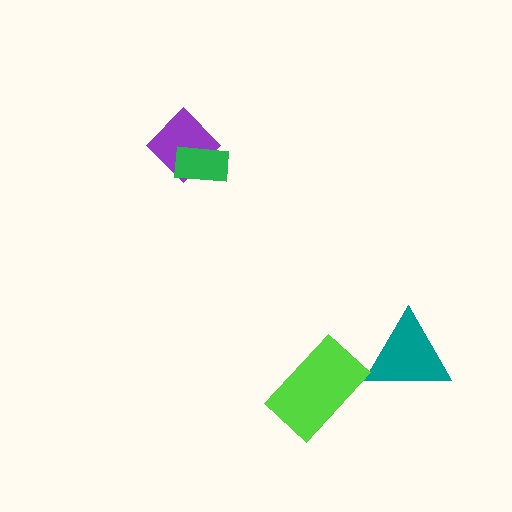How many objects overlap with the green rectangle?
1 object overlaps with the green rectangle.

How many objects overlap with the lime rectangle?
0 objects overlap with the lime rectangle.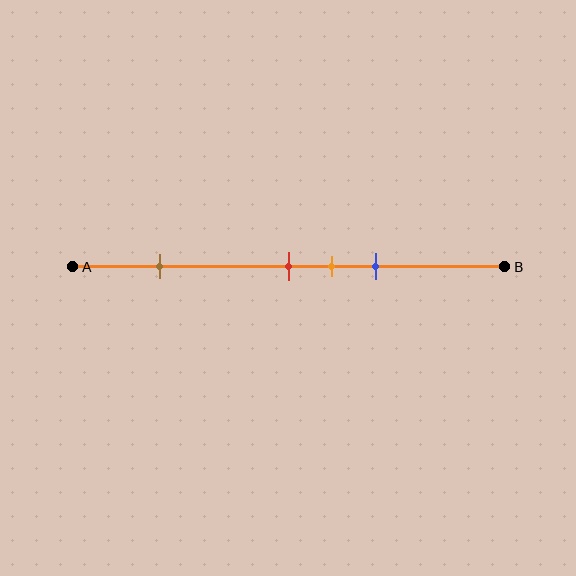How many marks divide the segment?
There are 4 marks dividing the segment.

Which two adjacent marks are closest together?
The red and orange marks are the closest adjacent pair.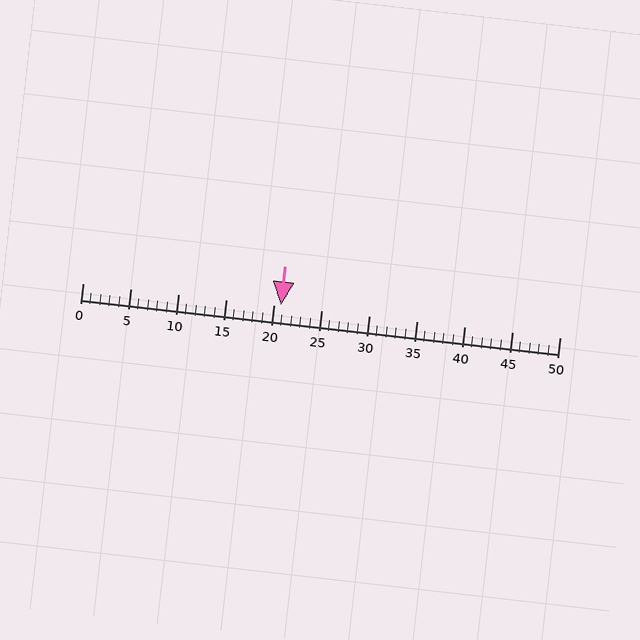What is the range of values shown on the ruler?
The ruler shows values from 0 to 50.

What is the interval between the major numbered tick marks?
The major tick marks are spaced 5 units apart.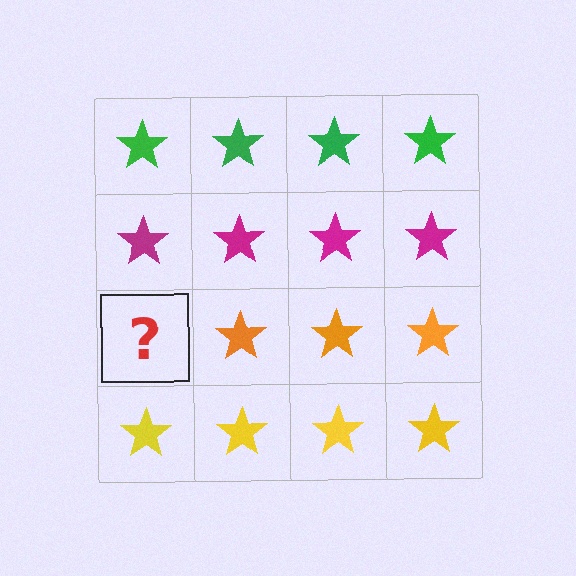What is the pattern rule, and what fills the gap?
The rule is that each row has a consistent color. The gap should be filled with an orange star.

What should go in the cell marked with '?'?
The missing cell should contain an orange star.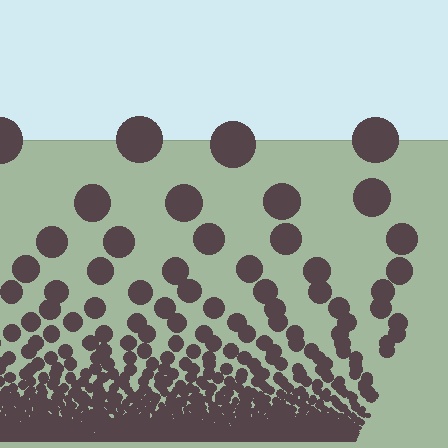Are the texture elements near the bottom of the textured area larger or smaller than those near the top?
Smaller. The gradient is inverted — elements near the bottom are smaller and denser.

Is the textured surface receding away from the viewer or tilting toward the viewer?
The surface appears to tilt toward the viewer. Texture elements get larger and sparser toward the top.